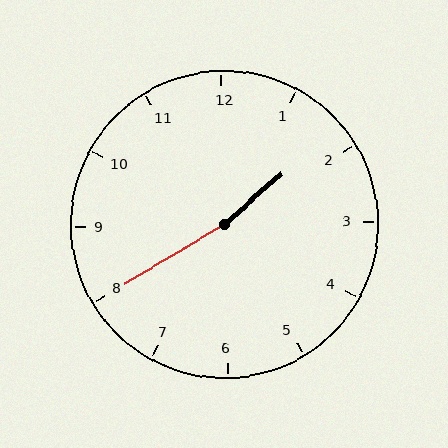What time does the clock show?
1:40.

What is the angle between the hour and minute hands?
Approximately 170 degrees.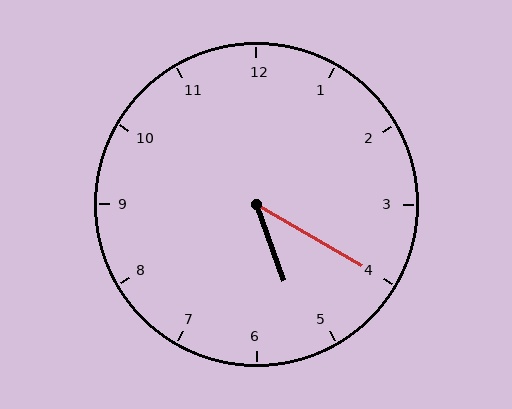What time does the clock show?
5:20.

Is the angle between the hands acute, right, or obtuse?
It is acute.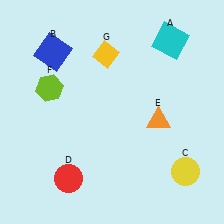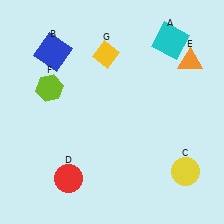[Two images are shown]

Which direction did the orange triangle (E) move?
The orange triangle (E) moved up.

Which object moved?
The orange triangle (E) moved up.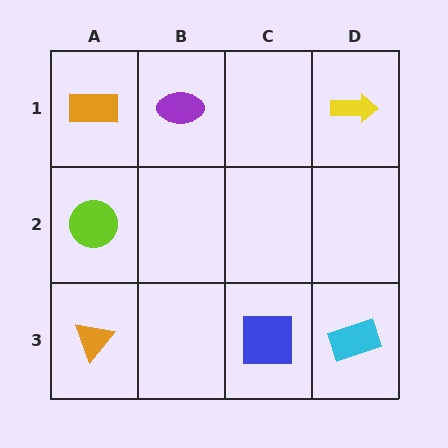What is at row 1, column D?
A yellow arrow.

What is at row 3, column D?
A cyan rectangle.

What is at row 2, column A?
A lime circle.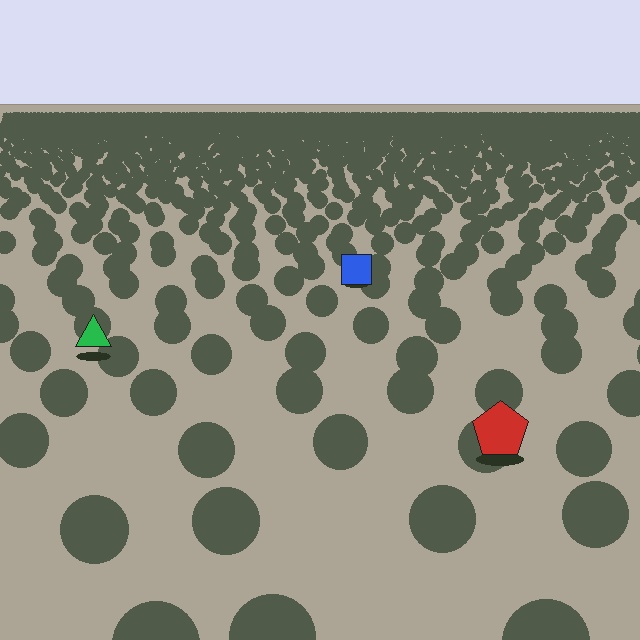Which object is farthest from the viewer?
The blue square is farthest from the viewer. It appears smaller and the ground texture around it is denser.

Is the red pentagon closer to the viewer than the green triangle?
Yes. The red pentagon is closer — you can tell from the texture gradient: the ground texture is coarser near it.